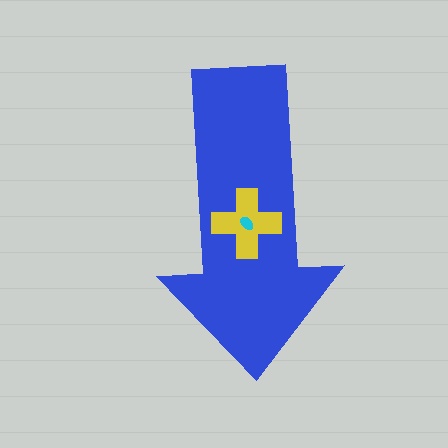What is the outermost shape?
The blue arrow.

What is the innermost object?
The cyan ellipse.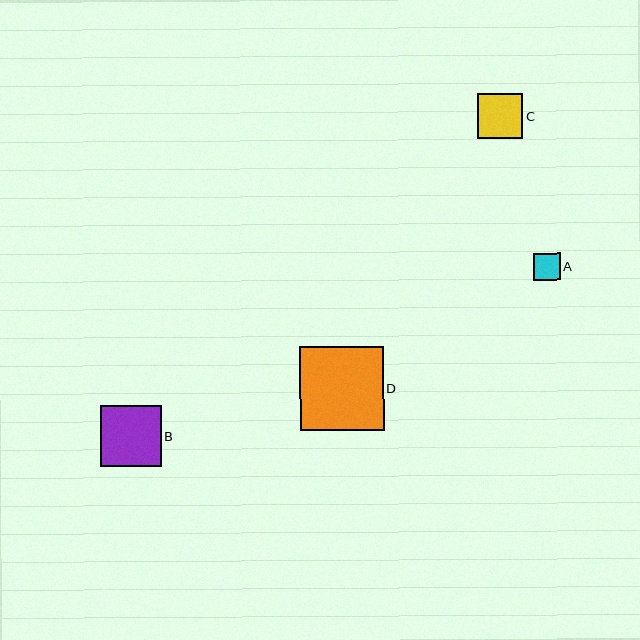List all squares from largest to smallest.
From largest to smallest: D, B, C, A.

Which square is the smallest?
Square A is the smallest with a size of approximately 27 pixels.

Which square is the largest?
Square D is the largest with a size of approximately 84 pixels.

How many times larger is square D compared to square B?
Square D is approximately 1.4 times the size of square B.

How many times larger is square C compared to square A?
Square C is approximately 1.7 times the size of square A.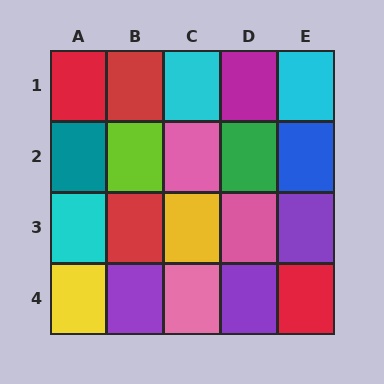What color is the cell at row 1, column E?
Cyan.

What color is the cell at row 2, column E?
Blue.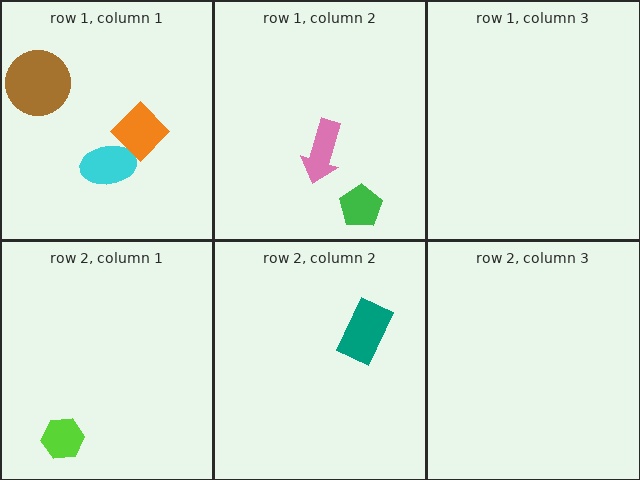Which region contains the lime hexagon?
The row 2, column 1 region.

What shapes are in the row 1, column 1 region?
The cyan ellipse, the orange diamond, the brown circle.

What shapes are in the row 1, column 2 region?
The pink arrow, the green pentagon.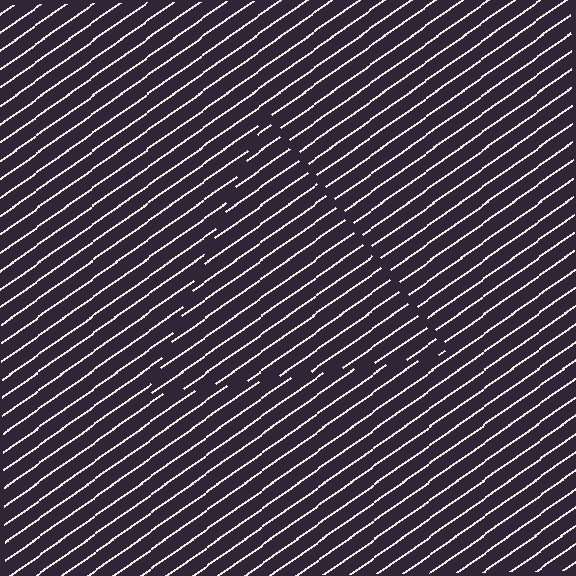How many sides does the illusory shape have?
3 sides — the line-ends trace a triangle.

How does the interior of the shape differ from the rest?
The interior of the shape contains the same grating, shifted by half a period — the contour is defined by the phase discontinuity where line-ends from the inner and outer gratings abut.